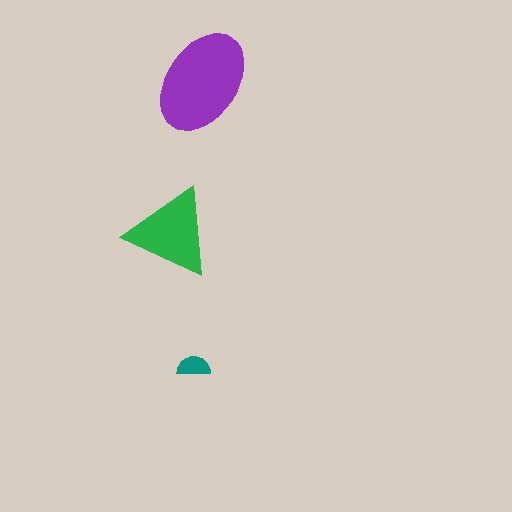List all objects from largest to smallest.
The purple ellipse, the green triangle, the teal semicircle.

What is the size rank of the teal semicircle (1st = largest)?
3rd.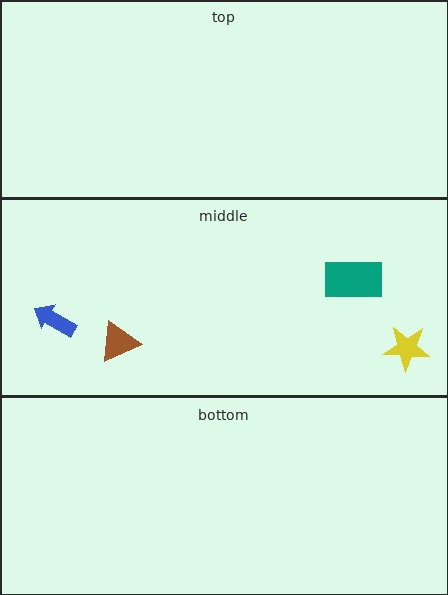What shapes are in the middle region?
The yellow star, the blue arrow, the teal rectangle, the brown triangle.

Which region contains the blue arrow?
The middle region.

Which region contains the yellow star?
The middle region.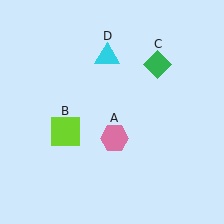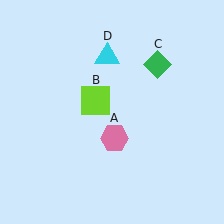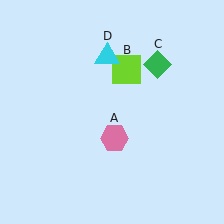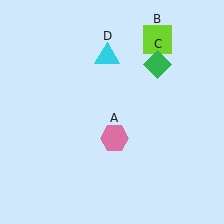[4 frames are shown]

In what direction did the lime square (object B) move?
The lime square (object B) moved up and to the right.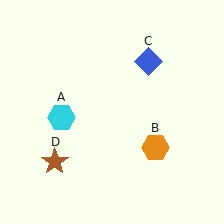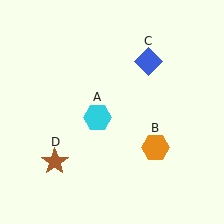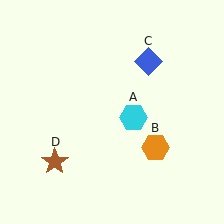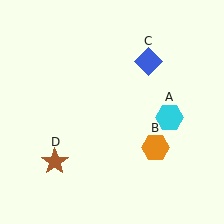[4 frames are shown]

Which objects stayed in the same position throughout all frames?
Orange hexagon (object B) and blue diamond (object C) and brown star (object D) remained stationary.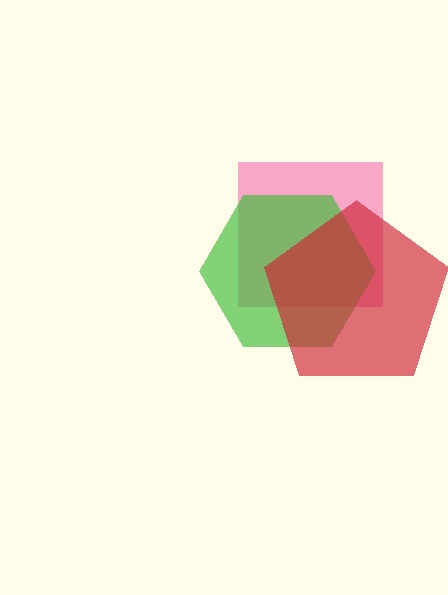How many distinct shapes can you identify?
There are 3 distinct shapes: a pink square, a green hexagon, a red pentagon.